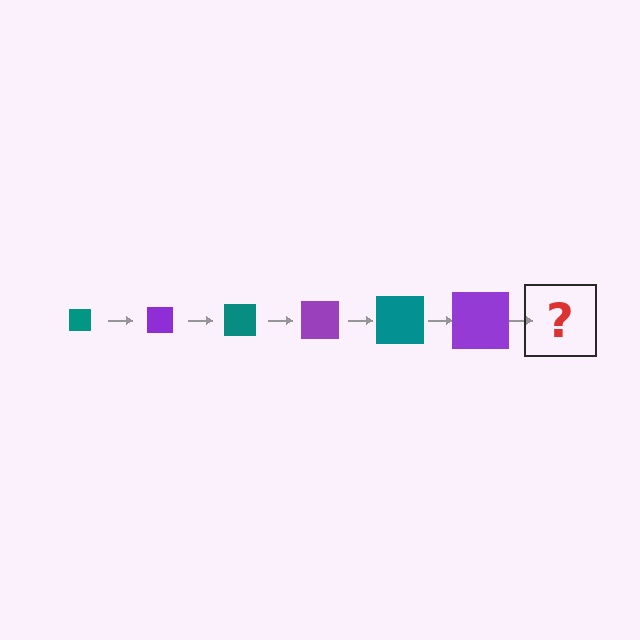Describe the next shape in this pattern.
It should be a teal square, larger than the previous one.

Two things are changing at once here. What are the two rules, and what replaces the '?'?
The two rules are that the square grows larger each step and the color cycles through teal and purple. The '?' should be a teal square, larger than the previous one.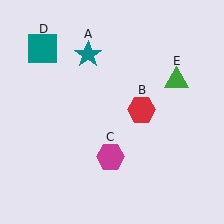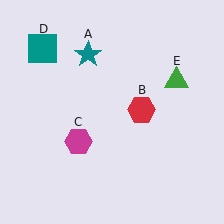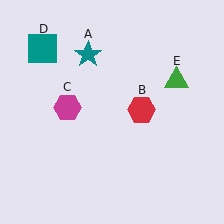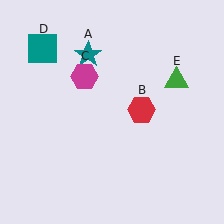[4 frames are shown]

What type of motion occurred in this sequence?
The magenta hexagon (object C) rotated clockwise around the center of the scene.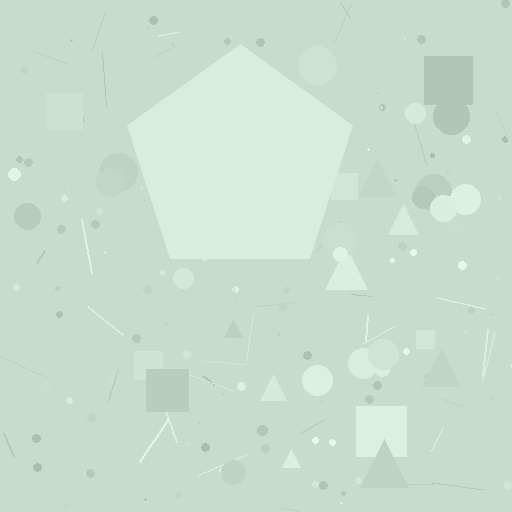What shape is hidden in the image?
A pentagon is hidden in the image.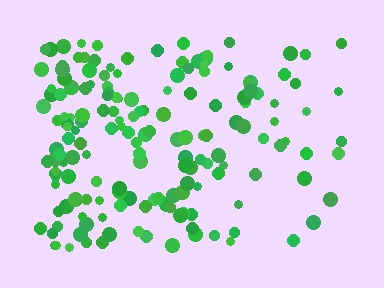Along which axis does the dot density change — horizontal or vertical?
Horizontal.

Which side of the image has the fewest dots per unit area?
The right.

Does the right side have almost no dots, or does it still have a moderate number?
Still a moderate number, just noticeably fewer than the left.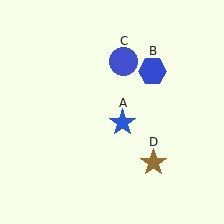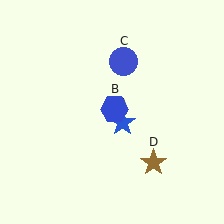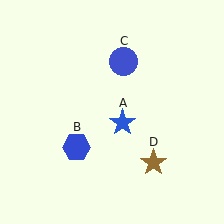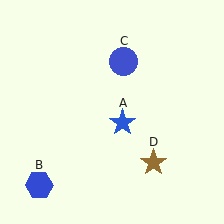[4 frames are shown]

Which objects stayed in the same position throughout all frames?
Blue star (object A) and blue circle (object C) and brown star (object D) remained stationary.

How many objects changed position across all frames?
1 object changed position: blue hexagon (object B).